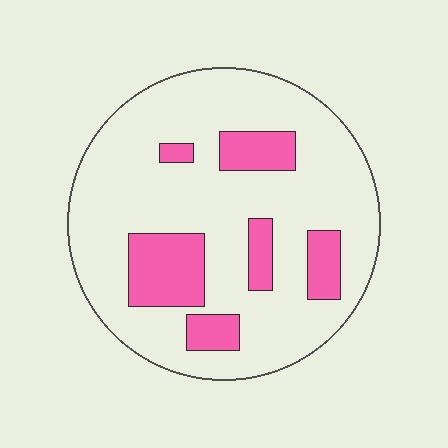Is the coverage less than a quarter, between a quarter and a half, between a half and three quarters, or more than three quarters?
Less than a quarter.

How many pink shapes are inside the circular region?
6.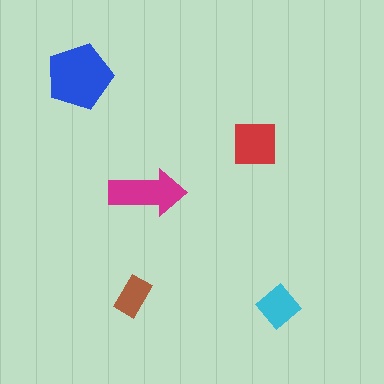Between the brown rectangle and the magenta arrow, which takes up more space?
The magenta arrow.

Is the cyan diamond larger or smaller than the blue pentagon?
Smaller.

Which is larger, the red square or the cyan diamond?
The red square.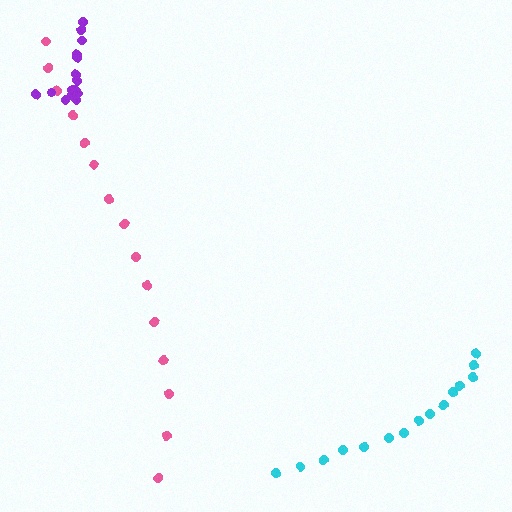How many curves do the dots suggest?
There are 3 distinct paths.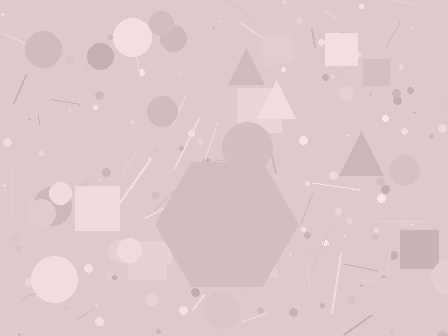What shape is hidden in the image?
A hexagon is hidden in the image.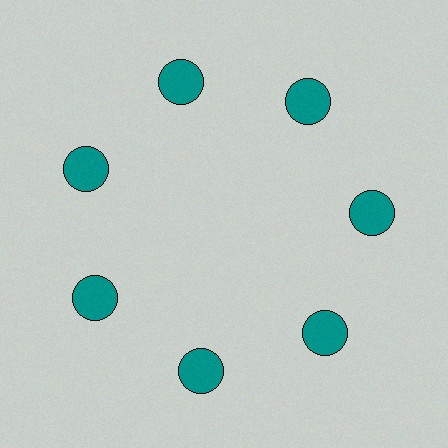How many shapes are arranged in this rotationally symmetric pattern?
There are 7 shapes, arranged in 7 groups of 1.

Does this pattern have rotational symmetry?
Yes, this pattern has 7-fold rotational symmetry. It looks the same after rotating 51 degrees around the center.